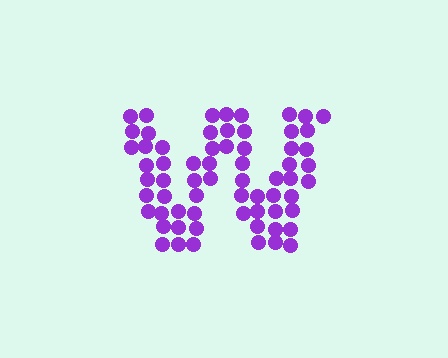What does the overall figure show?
The overall figure shows the letter W.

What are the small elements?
The small elements are circles.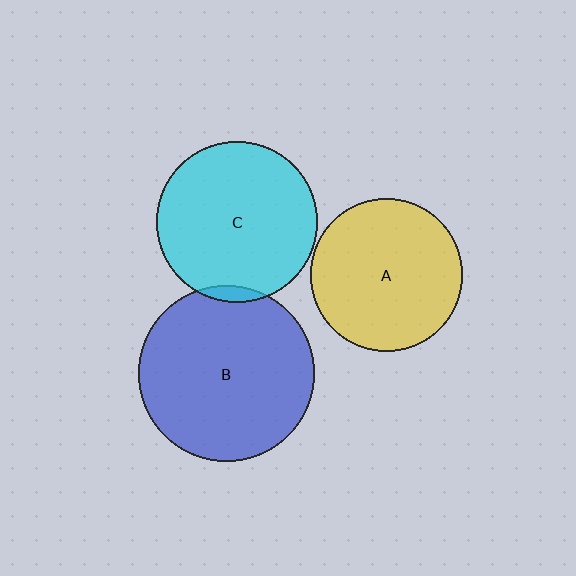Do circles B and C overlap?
Yes.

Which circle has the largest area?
Circle B (blue).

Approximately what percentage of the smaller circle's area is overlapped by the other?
Approximately 5%.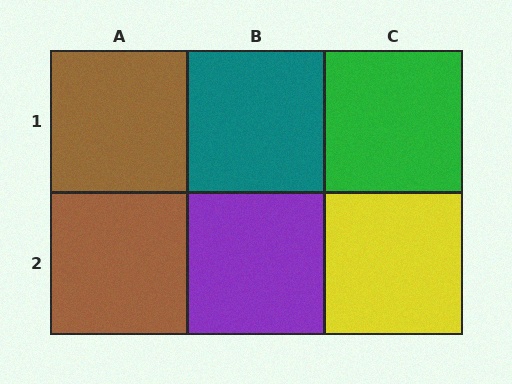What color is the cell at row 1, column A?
Brown.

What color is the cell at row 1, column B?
Teal.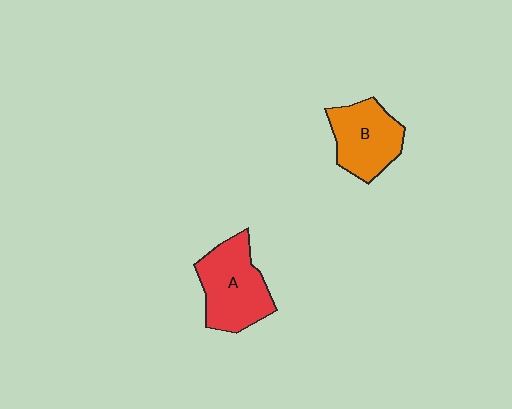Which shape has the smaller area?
Shape B (orange).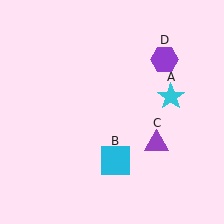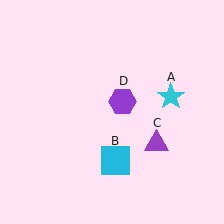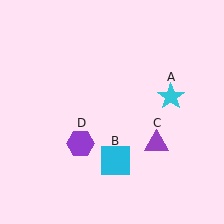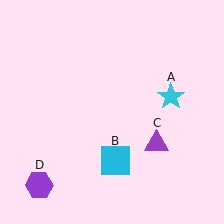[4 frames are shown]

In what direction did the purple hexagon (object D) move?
The purple hexagon (object D) moved down and to the left.